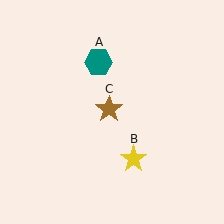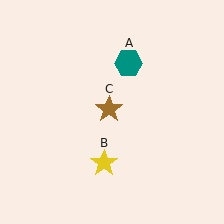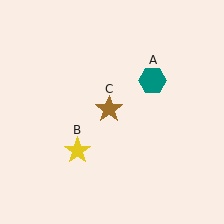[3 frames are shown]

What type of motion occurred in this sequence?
The teal hexagon (object A), yellow star (object B) rotated clockwise around the center of the scene.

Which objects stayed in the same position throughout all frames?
Brown star (object C) remained stationary.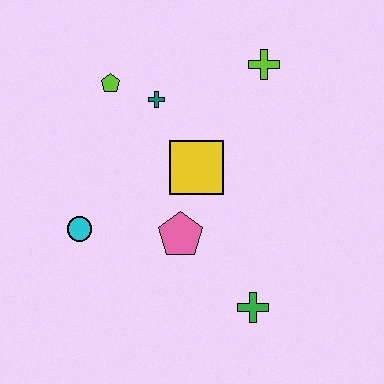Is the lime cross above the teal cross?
Yes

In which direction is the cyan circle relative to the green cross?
The cyan circle is to the left of the green cross.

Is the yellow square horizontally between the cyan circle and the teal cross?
No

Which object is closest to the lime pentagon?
The teal cross is closest to the lime pentagon.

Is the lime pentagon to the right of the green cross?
No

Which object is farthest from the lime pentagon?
The green cross is farthest from the lime pentagon.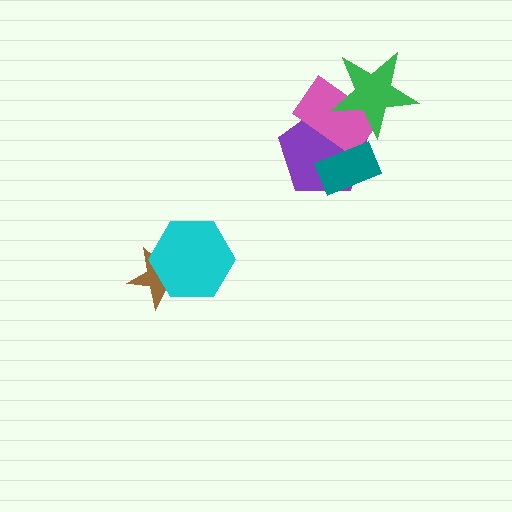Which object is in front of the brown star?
The cyan hexagon is in front of the brown star.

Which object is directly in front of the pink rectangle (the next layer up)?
The green star is directly in front of the pink rectangle.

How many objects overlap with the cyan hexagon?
1 object overlaps with the cyan hexagon.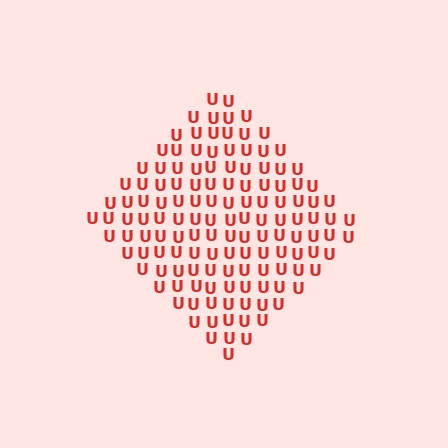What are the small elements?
The small elements are letter U's.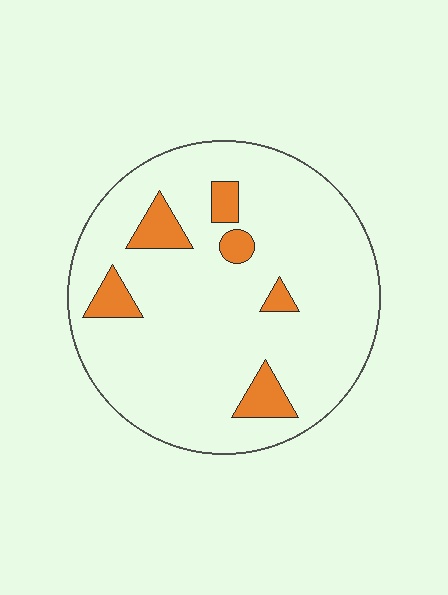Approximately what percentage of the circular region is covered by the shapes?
Approximately 10%.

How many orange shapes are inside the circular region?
6.